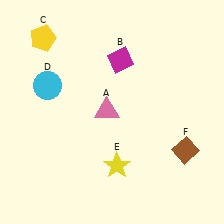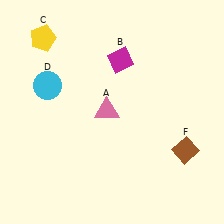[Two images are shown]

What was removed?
The yellow star (E) was removed in Image 2.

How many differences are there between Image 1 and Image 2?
There is 1 difference between the two images.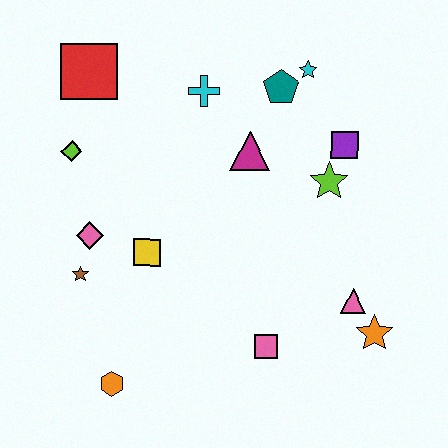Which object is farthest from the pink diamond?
The orange star is farthest from the pink diamond.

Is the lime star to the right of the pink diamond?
Yes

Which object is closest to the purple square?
The lime star is closest to the purple square.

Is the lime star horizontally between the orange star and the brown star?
Yes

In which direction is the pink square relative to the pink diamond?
The pink square is to the right of the pink diamond.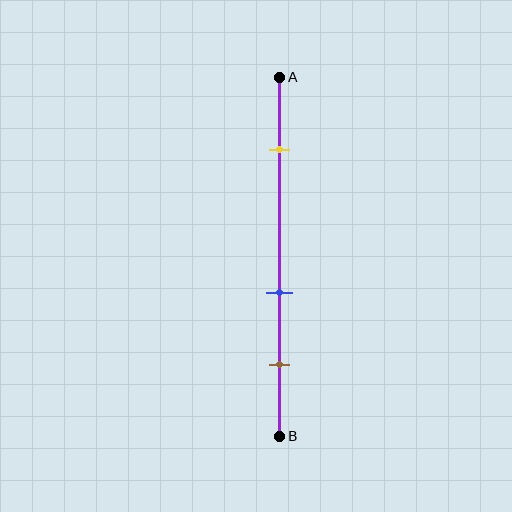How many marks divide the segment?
There are 3 marks dividing the segment.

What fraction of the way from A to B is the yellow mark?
The yellow mark is approximately 20% (0.2) of the way from A to B.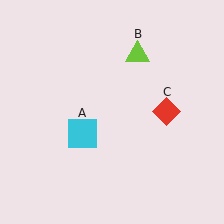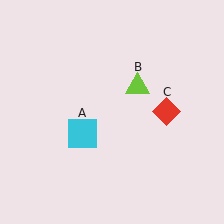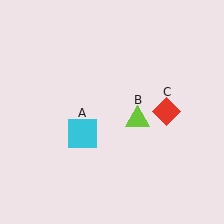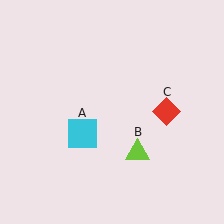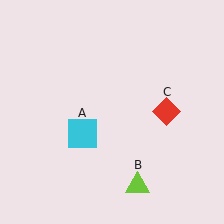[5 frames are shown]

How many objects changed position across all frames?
1 object changed position: lime triangle (object B).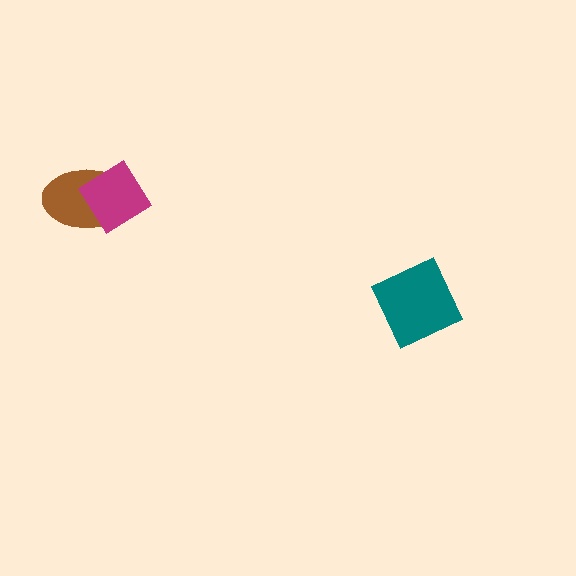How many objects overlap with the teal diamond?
0 objects overlap with the teal diamond.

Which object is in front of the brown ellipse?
The magenta diamond is in front of the brown ellipse.